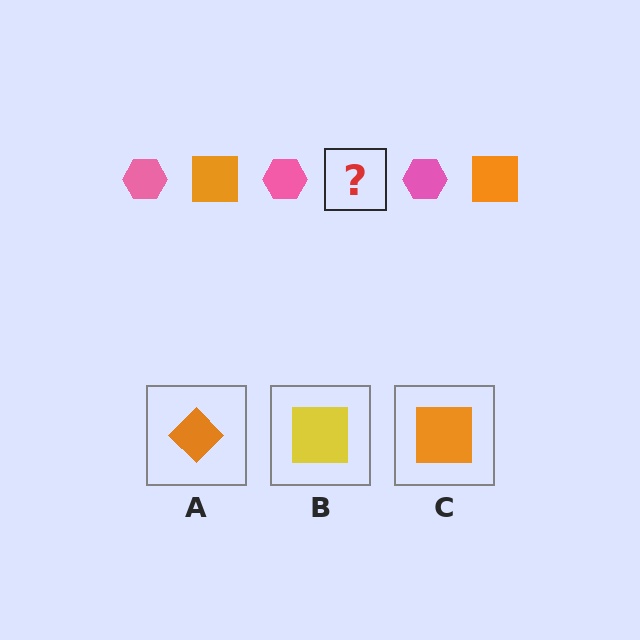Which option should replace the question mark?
Option C.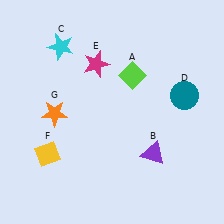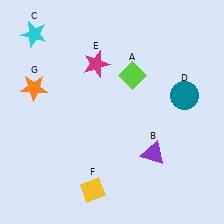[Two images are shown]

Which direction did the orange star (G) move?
The orange star (G) moved up.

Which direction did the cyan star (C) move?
The cyan star (C) moved left.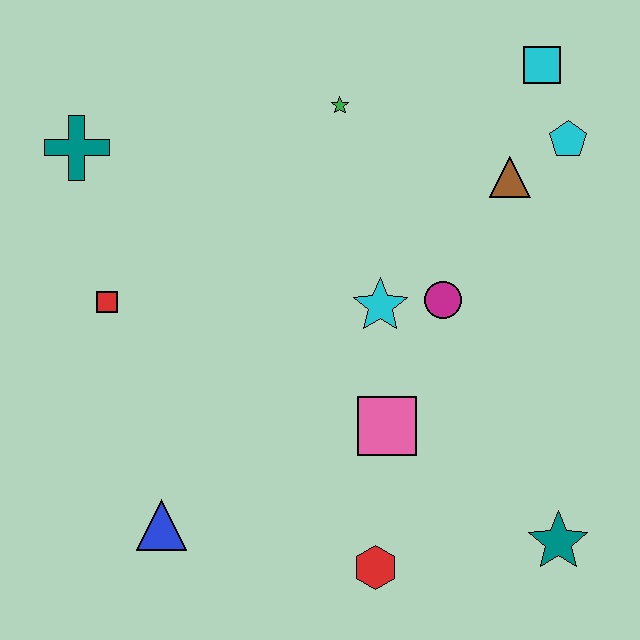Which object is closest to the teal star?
The red hexagon is closest to the teal star.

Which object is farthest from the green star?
The teal star is farthest from the green star.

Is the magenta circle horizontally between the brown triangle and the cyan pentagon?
No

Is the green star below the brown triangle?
No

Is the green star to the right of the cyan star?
No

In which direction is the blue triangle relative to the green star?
The blue triangle is below the green star.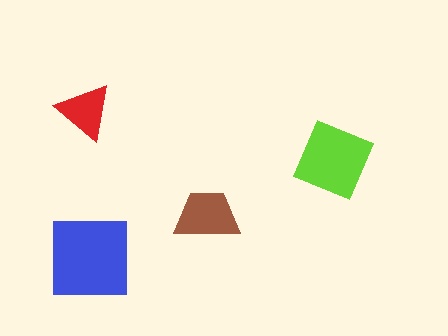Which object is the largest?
The blue square.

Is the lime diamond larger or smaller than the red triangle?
Larger.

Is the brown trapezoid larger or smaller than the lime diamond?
Smaller.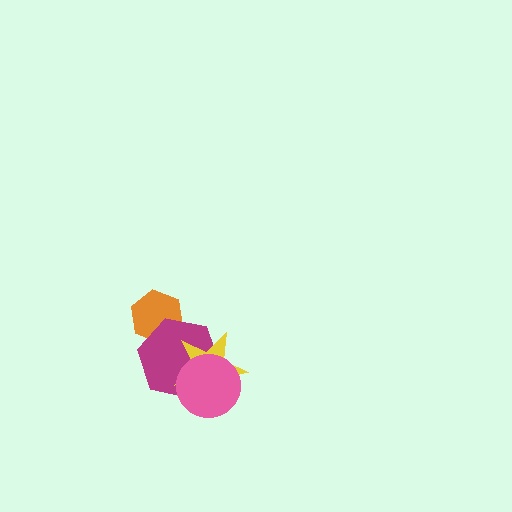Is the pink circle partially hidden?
No, no other shape covers it.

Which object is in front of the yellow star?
The pink circle is in front of the yellow star.